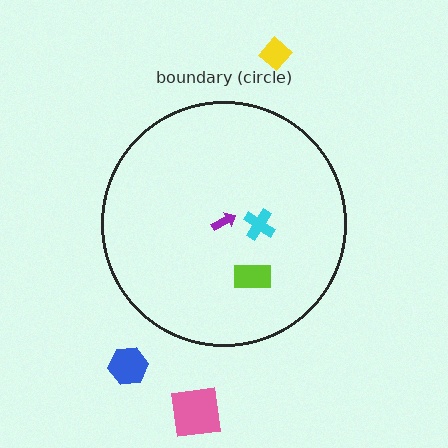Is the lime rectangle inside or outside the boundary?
Inside.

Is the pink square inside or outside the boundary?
Outside.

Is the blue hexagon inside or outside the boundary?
Outside.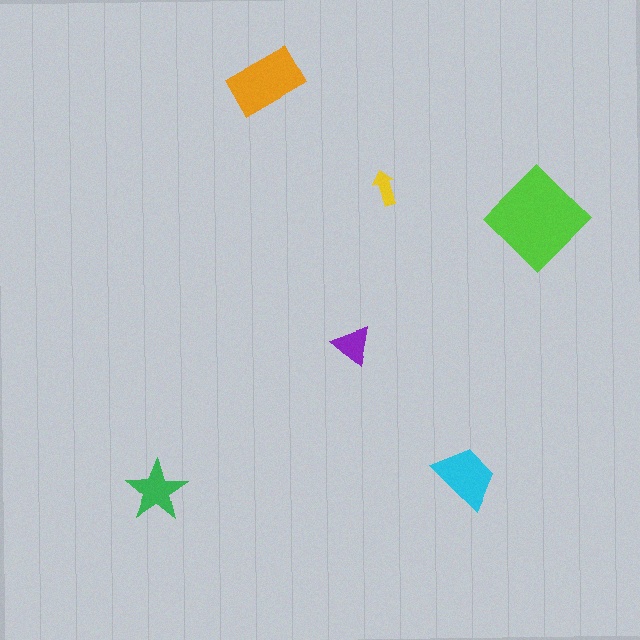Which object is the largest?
The lime diamond.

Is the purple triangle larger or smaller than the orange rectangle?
Smaller.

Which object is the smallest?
The yellow arrow.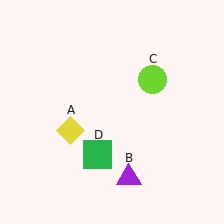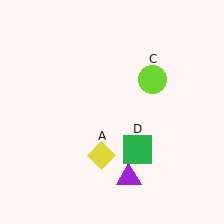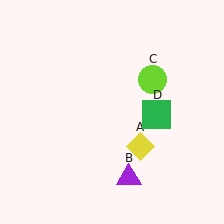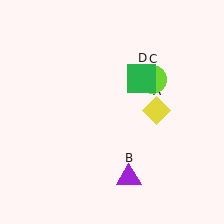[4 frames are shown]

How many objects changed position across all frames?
2 objects changed position: yellow diamond (object A), green square (object D).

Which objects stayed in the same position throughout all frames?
Purple triangle (object B) and lime circle (object C) remained stationary.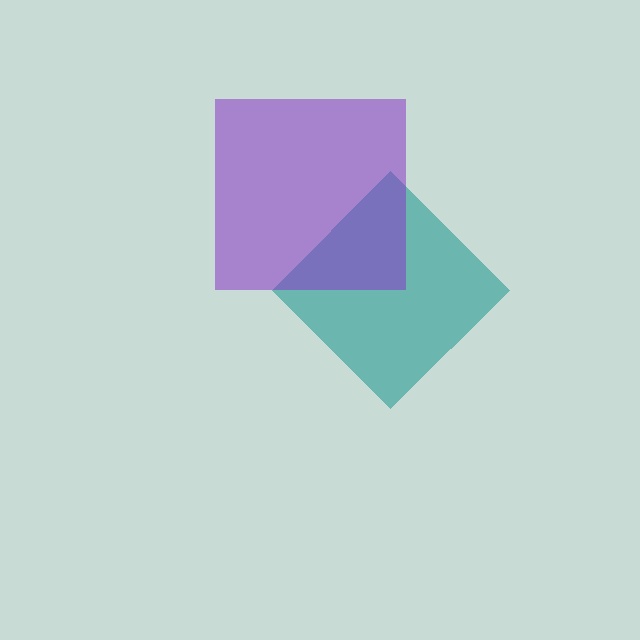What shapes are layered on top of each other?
The layered shapes are: a teal diamond, a purple square.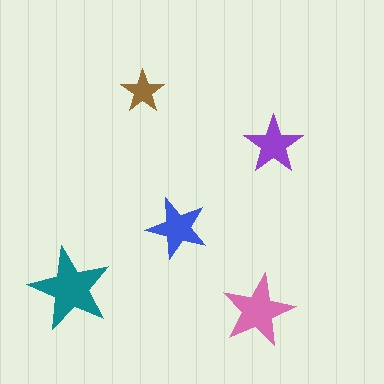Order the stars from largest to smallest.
the teal one, the pink one, the blue one, the purple one, the brown one.